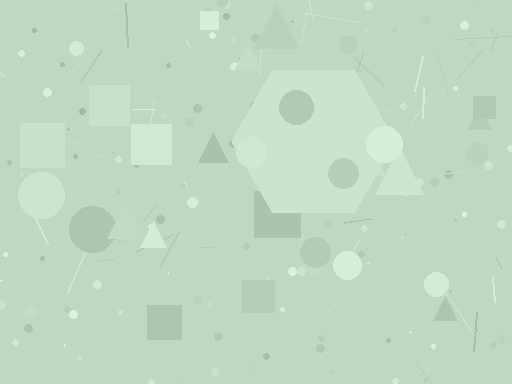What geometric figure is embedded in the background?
A hexagon is embedded in the background.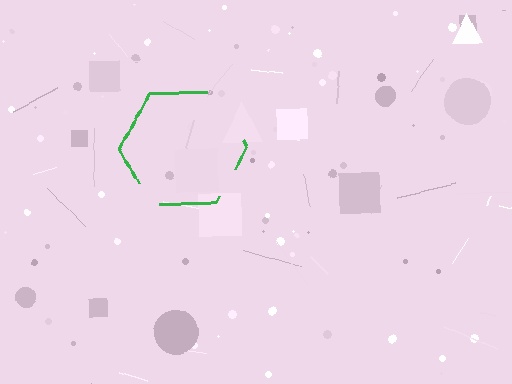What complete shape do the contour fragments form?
The contour fragments form a hexagon.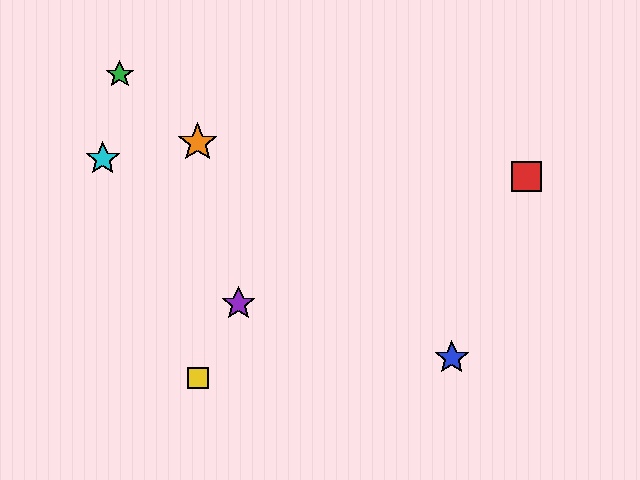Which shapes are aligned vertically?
The yellow square, the orange star are aligned vertically.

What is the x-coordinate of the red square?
The red square is at x≈527.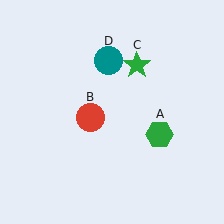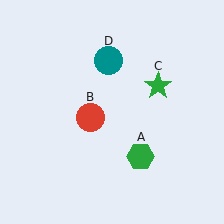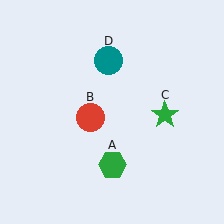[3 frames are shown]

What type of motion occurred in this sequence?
The green hexagon (object A), green star (object C) rotated clockwise around the center of the scene.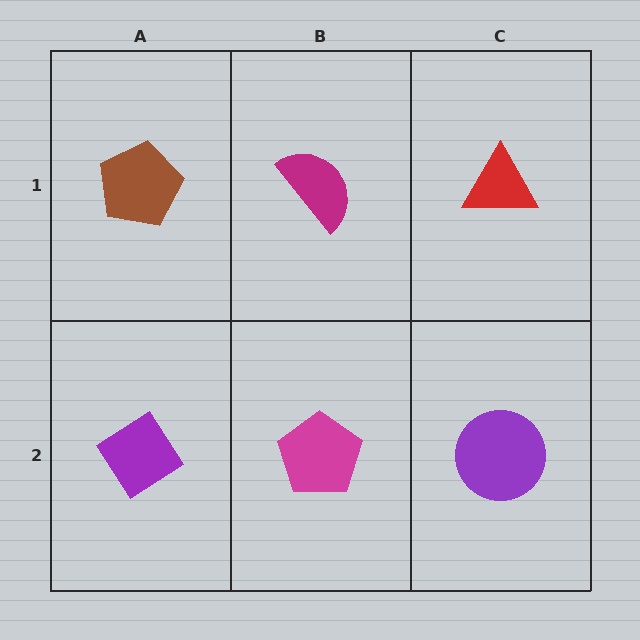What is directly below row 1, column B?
A magenta pentagon.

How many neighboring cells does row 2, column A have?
2.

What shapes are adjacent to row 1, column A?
A purple diamond (row 2, column A), a magenta semicircle (row 1, column B).